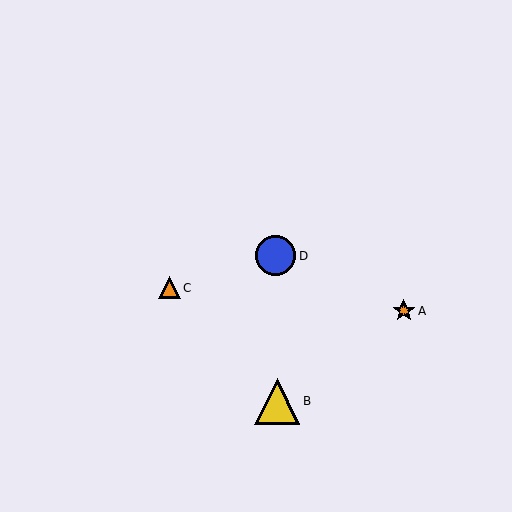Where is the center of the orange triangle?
The center of the orange triangle is at (170, 288).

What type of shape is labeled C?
Shape C is an orange triangle.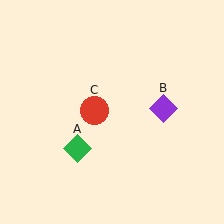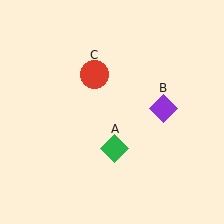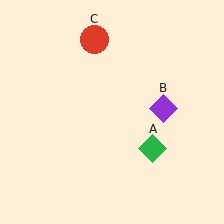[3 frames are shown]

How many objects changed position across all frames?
2 objects changed position: green diamond (object A), red circle (object C).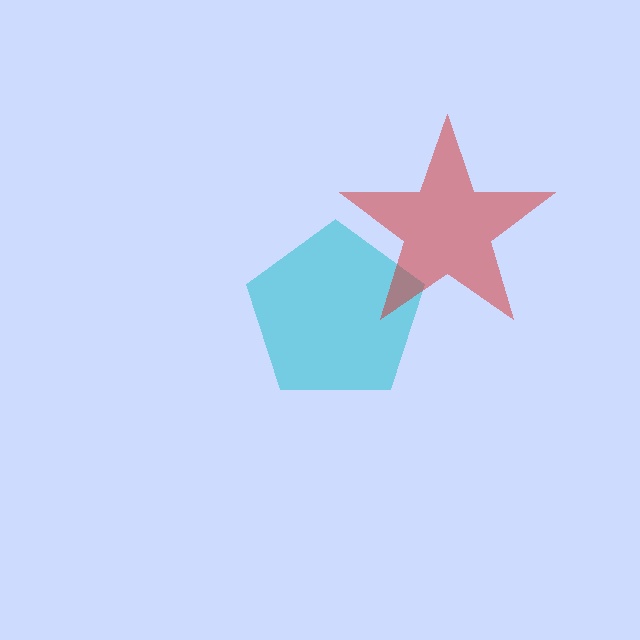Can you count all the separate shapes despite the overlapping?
Yes, there are 2 separate shapes.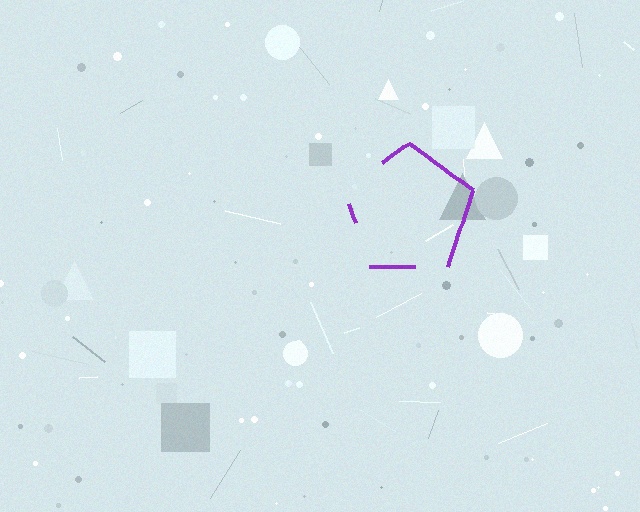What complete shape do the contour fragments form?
The contour fragments form a pentagon.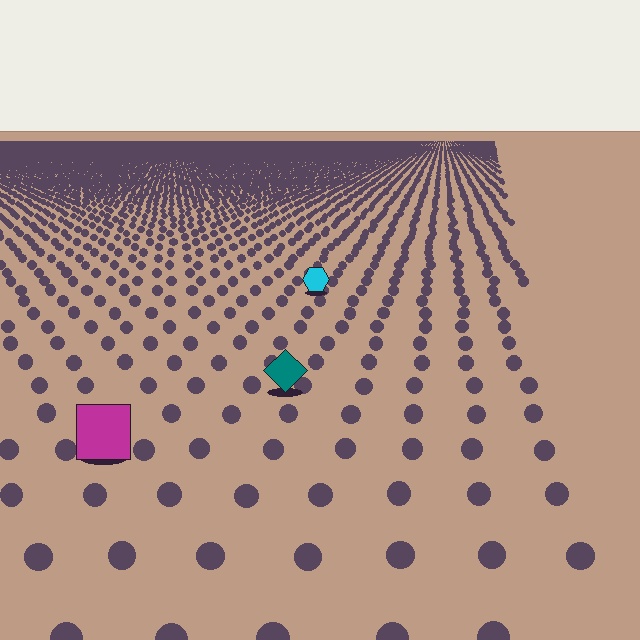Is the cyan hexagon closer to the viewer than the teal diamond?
No. The teal diamond is closer — you can tell from the texture gradient: the ground texture is coarser near it.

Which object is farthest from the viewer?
The cyan hexagon is farthest from the viewer. It appears smaller and the ground texture around it is denser.